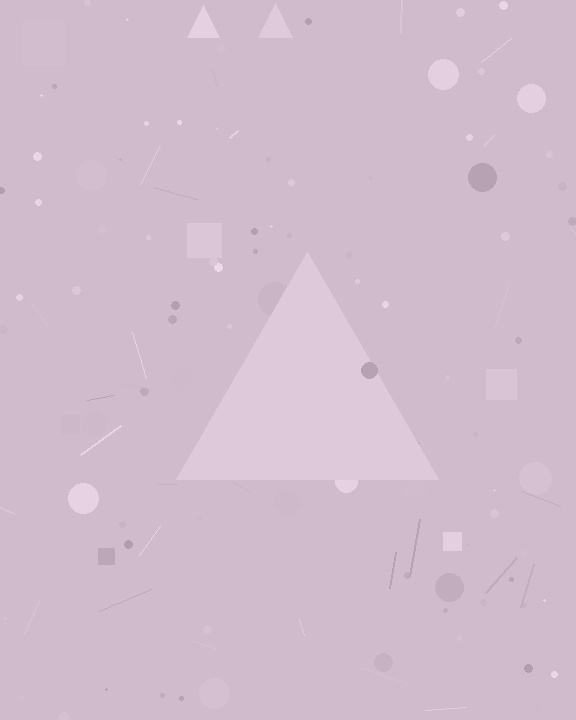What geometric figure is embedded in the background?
A triangle is embedded in the background.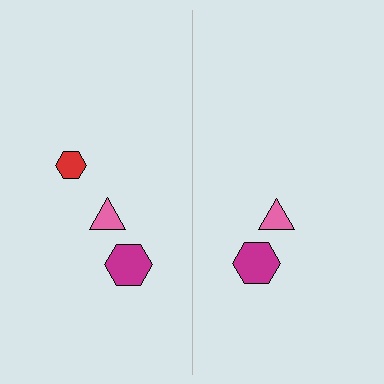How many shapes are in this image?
There are 5 shapes in this image.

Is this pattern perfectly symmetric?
No, the pattern is not perfectly symmetric. A red hexagon is missing from the right side.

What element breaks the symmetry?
A red hexagon is missing from the right side.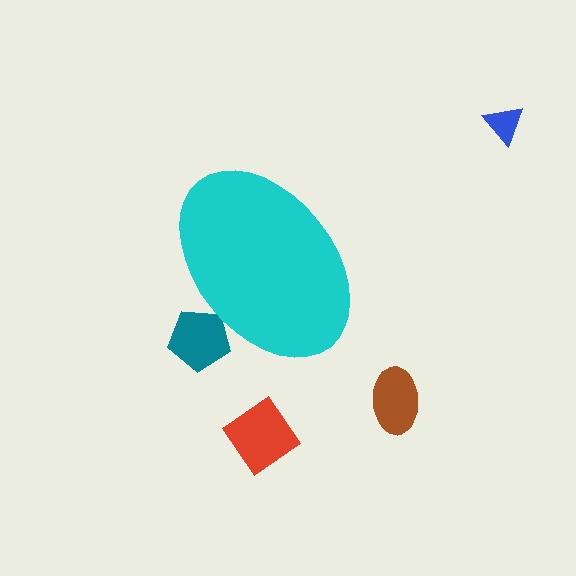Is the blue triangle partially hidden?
No, the blue triangle is fully visible.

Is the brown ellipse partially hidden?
No, the brown ellipse is fully visible.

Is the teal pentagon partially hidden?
Yes, the teal pentagon is partially hidden behind the cyan ellipse.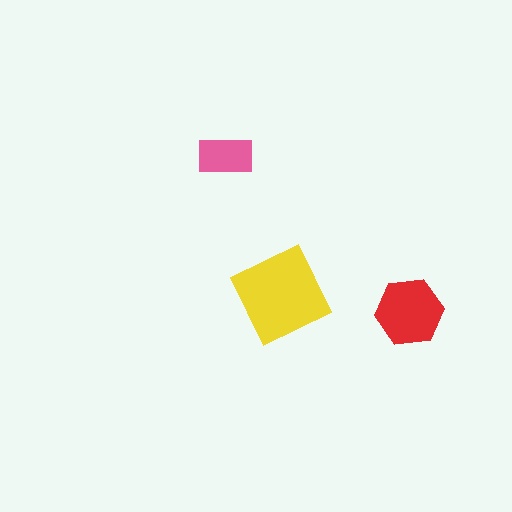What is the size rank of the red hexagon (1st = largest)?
2nd.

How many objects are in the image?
There are 3 objects in the image.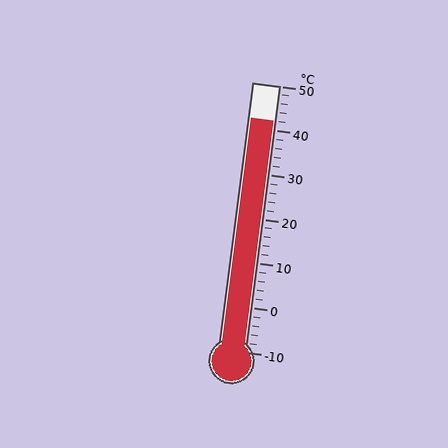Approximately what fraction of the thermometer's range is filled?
The thermometer is filled to approximately 85% of its range.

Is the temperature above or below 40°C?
The temperature is above 40°C.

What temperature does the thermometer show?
The thermometer shows approximately 42°C.